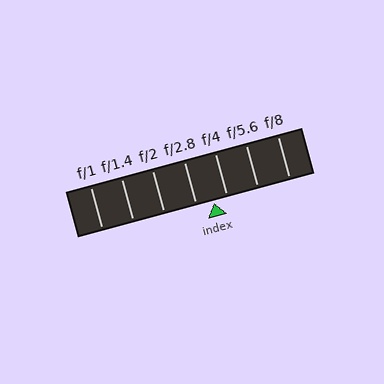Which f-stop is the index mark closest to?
The index mark is closest to f/4.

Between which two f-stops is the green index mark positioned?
The index mark is between f/2.8 and f/4.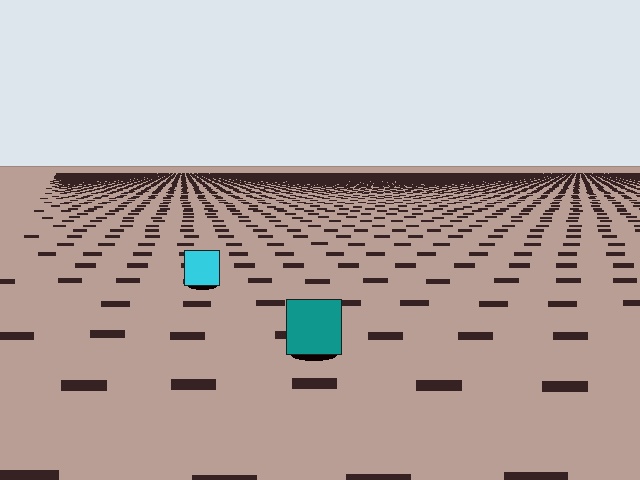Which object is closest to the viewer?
The teal square is closest. The texture marks near it are larger and more spread out.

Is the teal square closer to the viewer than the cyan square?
Yes. The teal square is closer — you can tell from the texture gradient: the ground texture is coarser near it.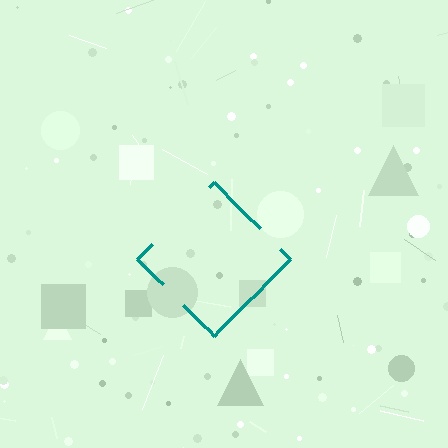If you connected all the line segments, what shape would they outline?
They would outline a diamond.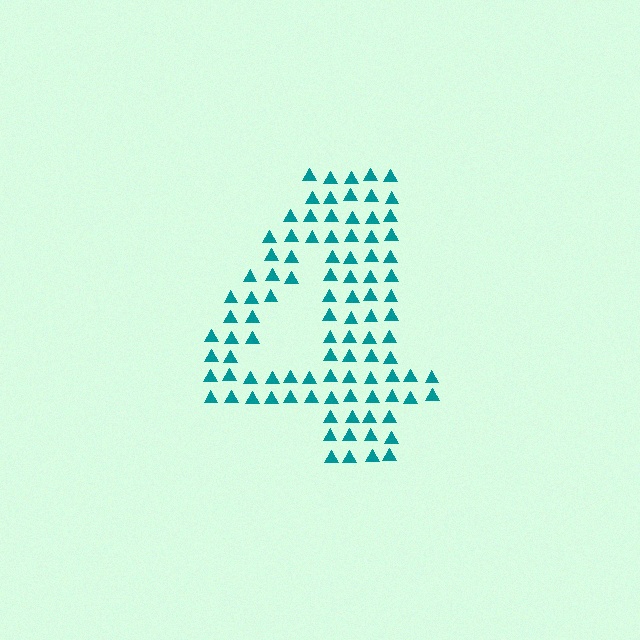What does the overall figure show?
The overall figure shows the digit 4.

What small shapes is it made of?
It is made of small triangles.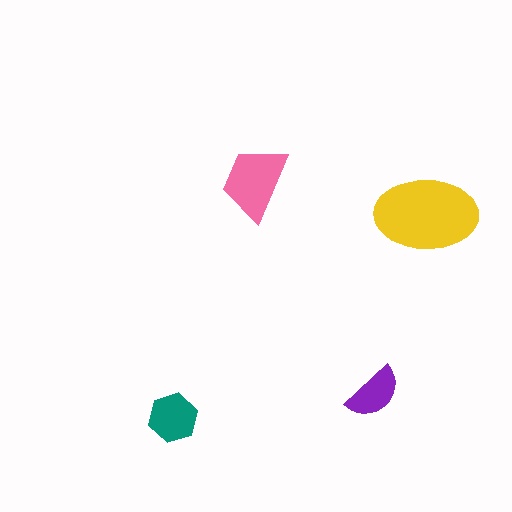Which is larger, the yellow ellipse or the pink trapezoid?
The yellow ellipse.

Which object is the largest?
The yellow ellipse.